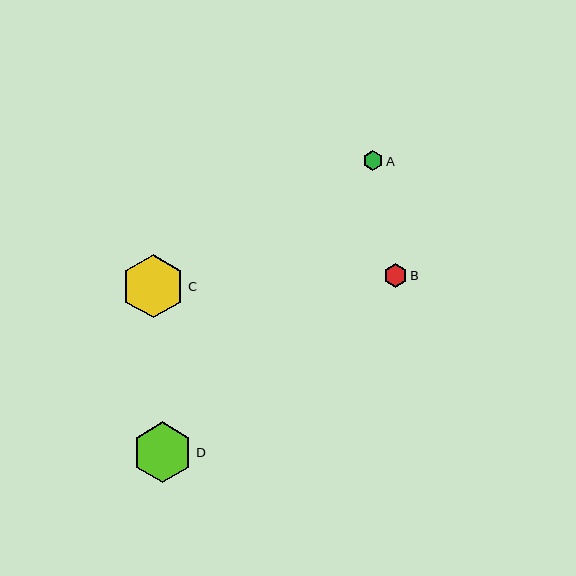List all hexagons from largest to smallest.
From largest to smallest: C, D, B, A.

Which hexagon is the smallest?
Hexagon A is the smallest with a size of approximately 20 pixels.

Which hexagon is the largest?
Hexagon C is the largest with a size of approximately 63 pixels.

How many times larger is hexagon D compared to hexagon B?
Hexagon D is approximately 2.6 times the size of hexagon B.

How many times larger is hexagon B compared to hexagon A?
Hexagon B is approximately 1.1 times the size of hexagon A.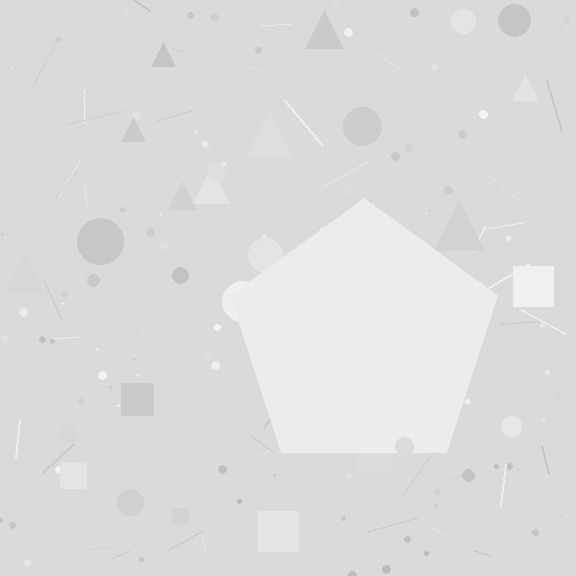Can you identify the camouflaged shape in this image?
The camouflaged shape is a pentagon.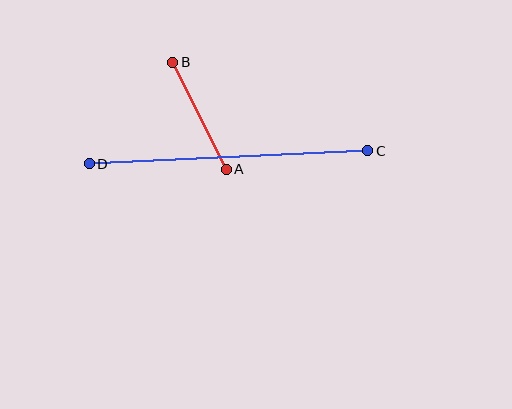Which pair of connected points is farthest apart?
Points C and D are farthest apart.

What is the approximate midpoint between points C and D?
The midpoint is at approximately (229, 157) pixels.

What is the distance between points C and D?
The distance is approximately 279 pixels.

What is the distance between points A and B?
The distance is approximately 119 pixels.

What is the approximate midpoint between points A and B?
The midpoint is at approximately (200, 116) pixels.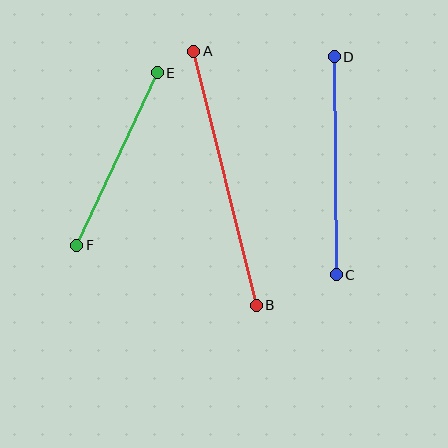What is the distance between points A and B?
The distance is approximately 261 pixels.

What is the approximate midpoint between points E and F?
The midpoint is at approximately (117, 159) pixels.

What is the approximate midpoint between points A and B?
The midpoint is at approximately (225, 178) pixels.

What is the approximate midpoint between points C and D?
The midpoint is at approximately (335, 166) pixels.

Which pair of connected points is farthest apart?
Points A and B are farthest apart.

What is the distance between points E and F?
The distance is approximately 190 pixels.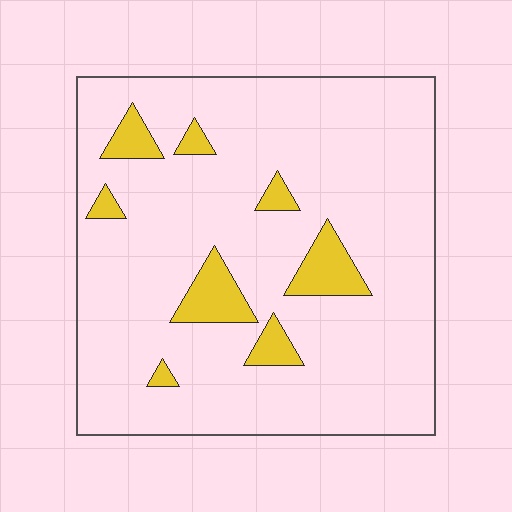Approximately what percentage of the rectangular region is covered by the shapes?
Approximately 10%.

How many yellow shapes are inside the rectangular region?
8.